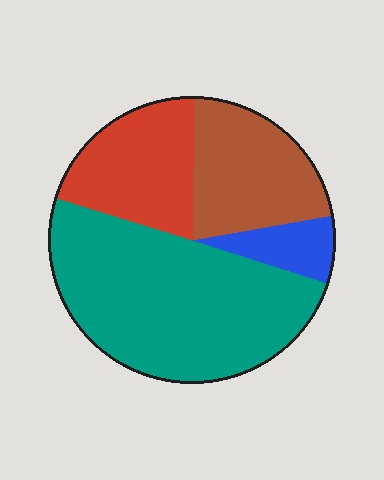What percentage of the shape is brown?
Brown covers 22% of the shape.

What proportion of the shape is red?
Red covers around 20% of the shape.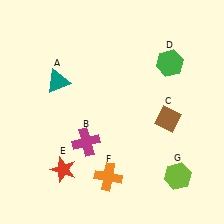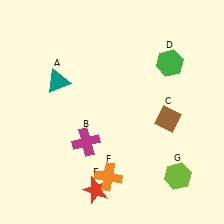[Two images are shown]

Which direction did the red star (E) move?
The red star (E) moved right.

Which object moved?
The red star (E) moved right.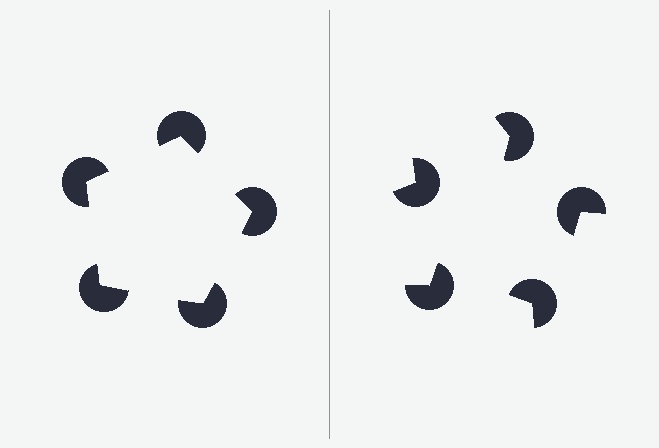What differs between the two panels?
The pac-man discs are positioned identically on both sides; only the wedge orientations differ. On the left they align to a pentagon; on the right they are misaligned.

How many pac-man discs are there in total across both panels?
10 — 5 on each side.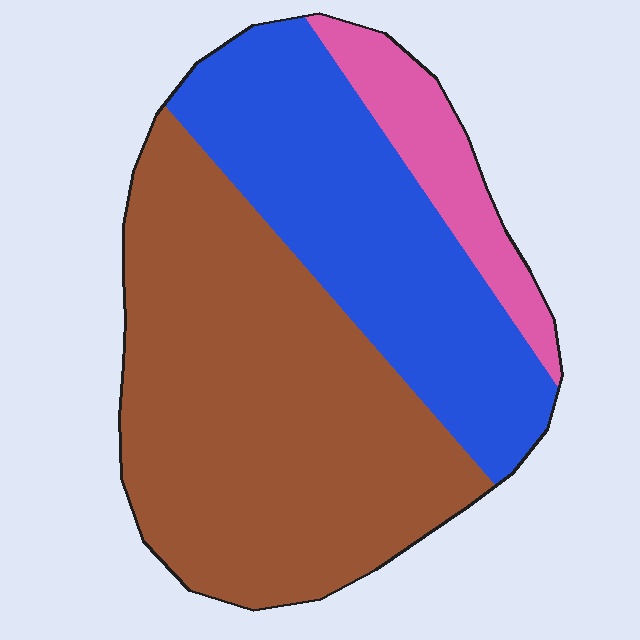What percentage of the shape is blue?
Blue takes up about one third (1/3) of the shape.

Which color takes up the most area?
Brown, at roughly 55%.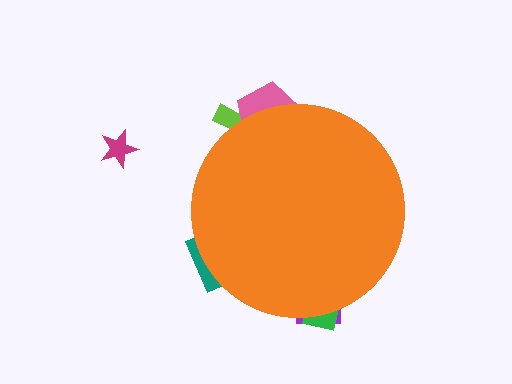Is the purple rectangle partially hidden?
Yes, the purple rectangle is partially hidden behind the orange circle.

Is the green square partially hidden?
Yes, the green square is partially hidden behind the orange circle.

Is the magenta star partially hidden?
No, the magenta star is fully visible.